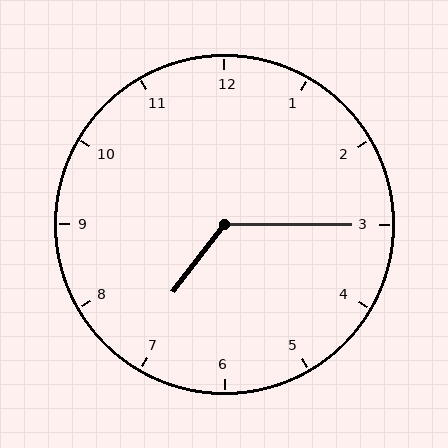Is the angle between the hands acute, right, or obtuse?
It is obtuse.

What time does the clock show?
7:15.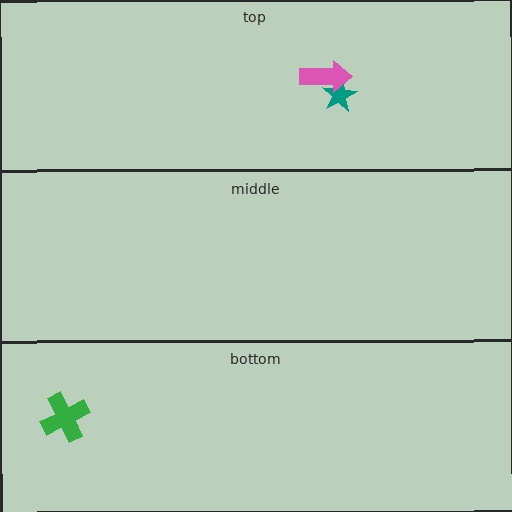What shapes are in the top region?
The teal star, the pink arrow.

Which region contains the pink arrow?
The top region.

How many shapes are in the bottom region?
1.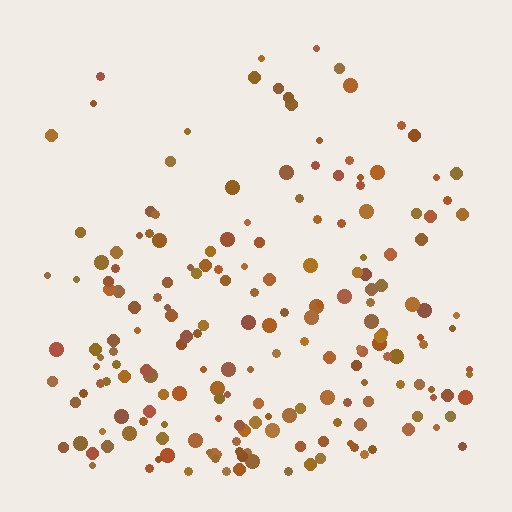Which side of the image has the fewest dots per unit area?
The top.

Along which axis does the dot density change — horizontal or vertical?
Vertical.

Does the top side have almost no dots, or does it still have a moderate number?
Still a moderate number, just noticeably fewer than the bottom.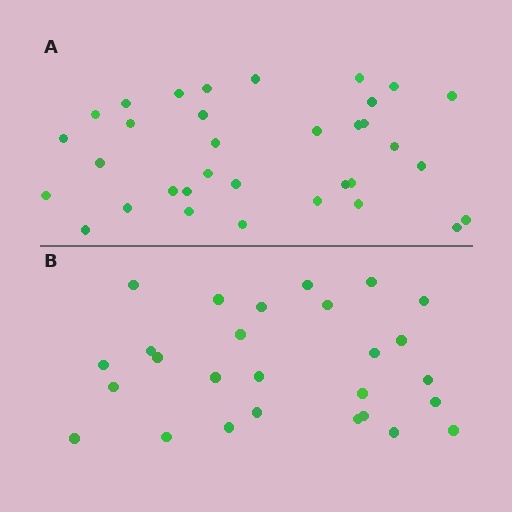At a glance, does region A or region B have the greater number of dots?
Region A (the top region) has more dots.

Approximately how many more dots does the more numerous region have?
Region A has roughly 8 or so more dots than region B.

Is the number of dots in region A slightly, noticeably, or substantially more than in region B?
Region A has noticeably more, but not dramatically so. The ratio is roughly 1.3 to 1.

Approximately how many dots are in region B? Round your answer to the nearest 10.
About 30 dots. (The exact count is 27, which rounds to 30.)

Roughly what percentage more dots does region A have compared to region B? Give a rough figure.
About 25% more.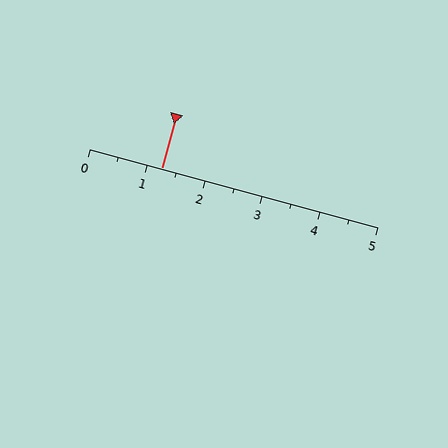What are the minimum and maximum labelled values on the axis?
The axis runs from 0 to 5.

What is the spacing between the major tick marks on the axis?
The major ticks are spaced 1 apart.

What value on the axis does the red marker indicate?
The marker indicates approximately 1.2.